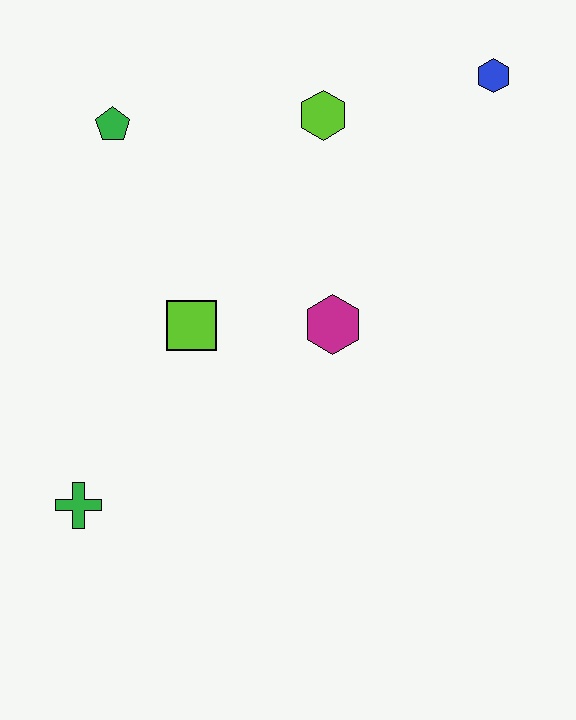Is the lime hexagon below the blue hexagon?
Yes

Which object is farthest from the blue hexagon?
The green cross is farthest from the blue hexagon.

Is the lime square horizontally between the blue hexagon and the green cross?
Yes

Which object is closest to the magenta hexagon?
The lime square is closest to the magenta hexagon.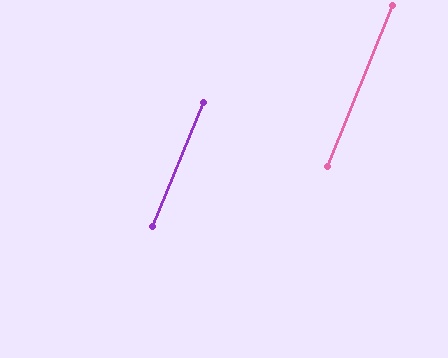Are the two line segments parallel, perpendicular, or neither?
Parallel — their directions differ by only 0.5°.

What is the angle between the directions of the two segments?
Approximately 1 degree.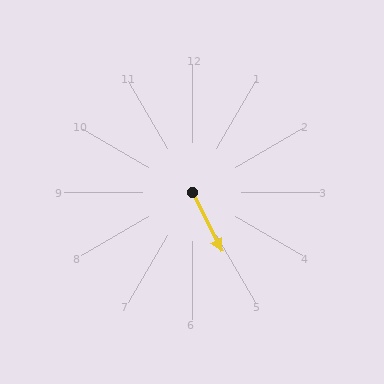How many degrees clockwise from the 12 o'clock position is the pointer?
Approximately 154 degrees.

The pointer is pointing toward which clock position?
Roughly 5 o'clock.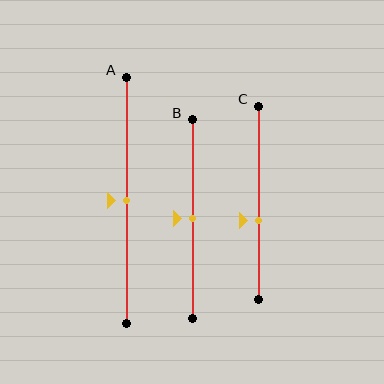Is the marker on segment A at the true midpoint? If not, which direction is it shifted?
Yes, the marker on segment A is at the true midpoint.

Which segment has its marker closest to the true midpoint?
Segment A has its marker closest to the true midpoint.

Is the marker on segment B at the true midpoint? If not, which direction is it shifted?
Yes, the marker on segment B is at the true midpoint.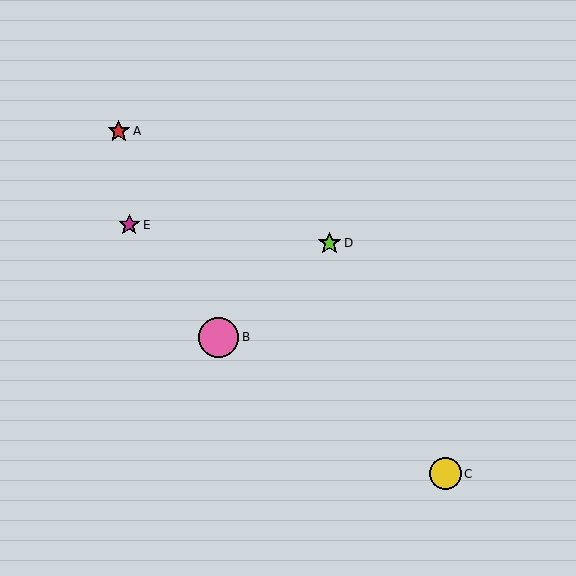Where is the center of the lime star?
The center of the lime star is at (329, 243).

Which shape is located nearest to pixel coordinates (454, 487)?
The yellow circle (labeled C) at (445, 474) is nearest to that location.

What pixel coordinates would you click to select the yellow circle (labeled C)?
Click at (445, 474) to select the yellow circle C.